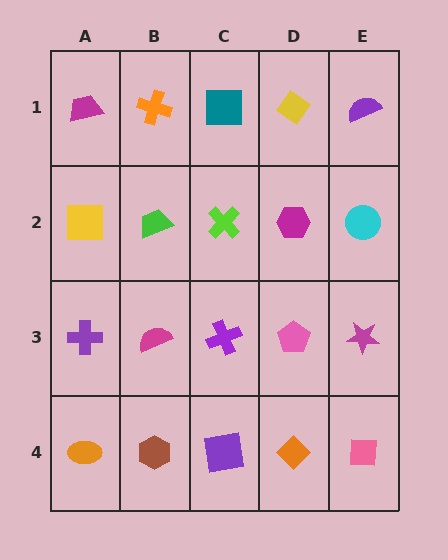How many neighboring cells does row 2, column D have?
4.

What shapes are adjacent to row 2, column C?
A teal square (row 1, column C), a purple cross (row 3, column C), a green trapezoid (row 2, column B), a magenta hexagon (row 2, column D).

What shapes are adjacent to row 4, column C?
A purple cross (row 3, column C), a brown hexagon (row 4, column B), an orange diamond (row 4, column D).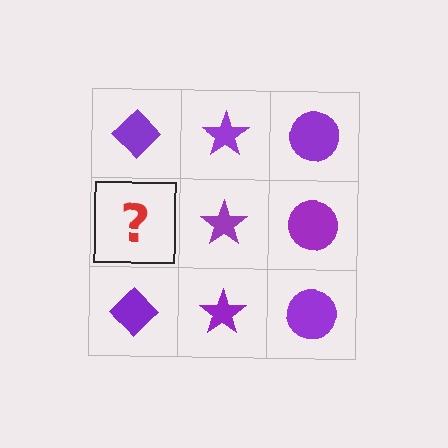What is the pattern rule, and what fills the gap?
The rule is that each column has a consistent shape. The gap should be filled with a purple diamond.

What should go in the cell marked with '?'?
The missing cell should contain a purple diamond.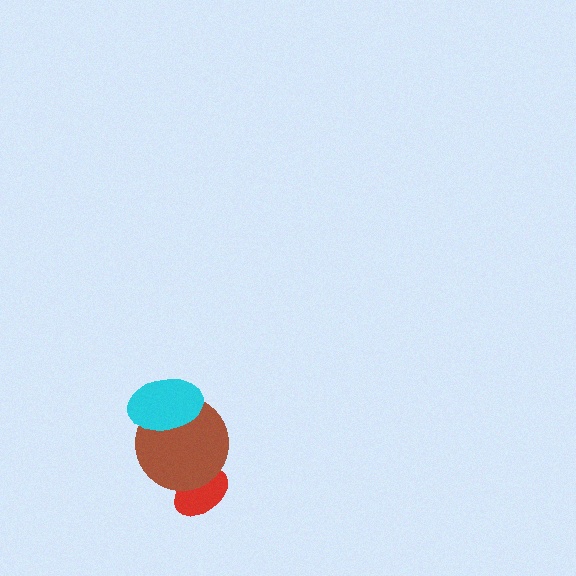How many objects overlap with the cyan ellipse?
1 object overlaps with the cyan ellipse.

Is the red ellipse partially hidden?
Yes, it is partially covered by another shape.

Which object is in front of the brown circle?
The cyan ellipse is in front of the brown circle.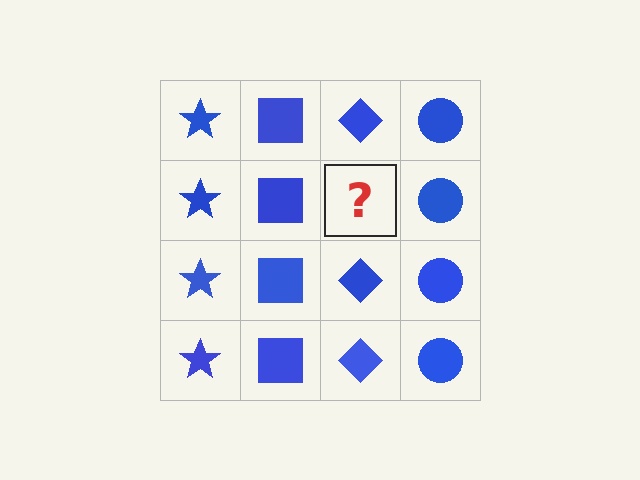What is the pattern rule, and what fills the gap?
The rule is that each column has a consistent shape. The gap should be filled with a blue diamond.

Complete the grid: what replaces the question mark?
The question mark should be replaced with a blue diamond.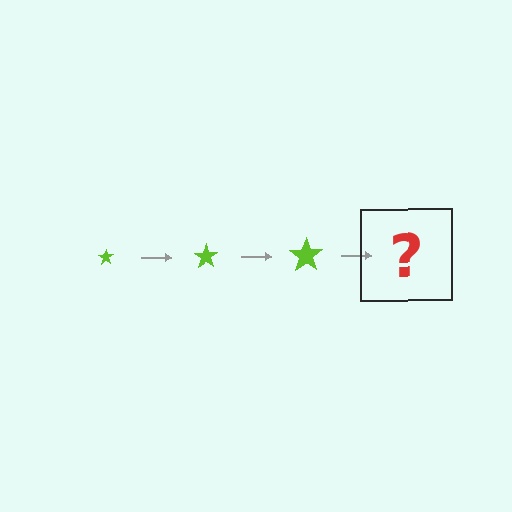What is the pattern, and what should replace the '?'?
The pattern is that the star gets progressively larger each step. The '?' should be a lime star, larger than the previous one.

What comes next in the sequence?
The next element should be a lime star, larger than the previous one.